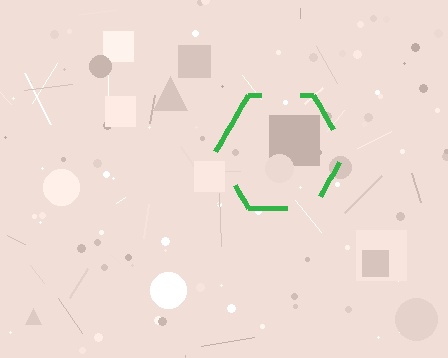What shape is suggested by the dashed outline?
The dashed outline suggests a hexagon.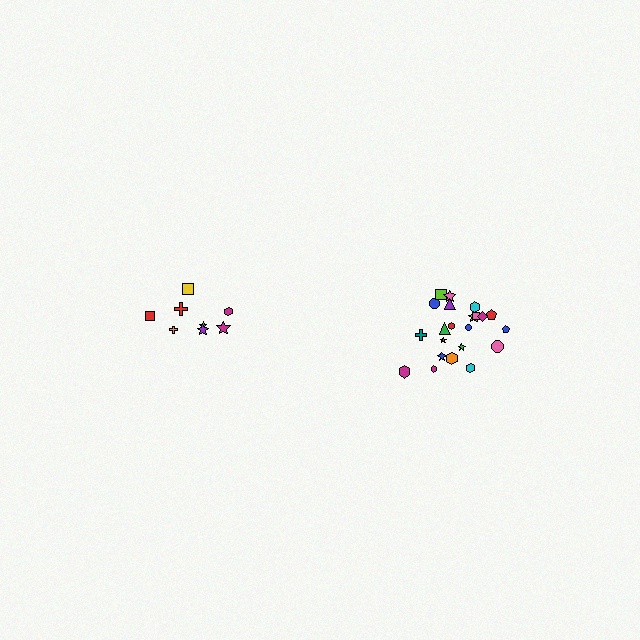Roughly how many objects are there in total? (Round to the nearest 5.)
Roughly 30 objects in total.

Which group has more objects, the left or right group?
The right group.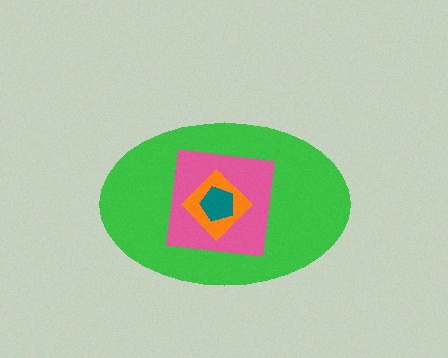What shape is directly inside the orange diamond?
The teal pentagon.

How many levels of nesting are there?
4.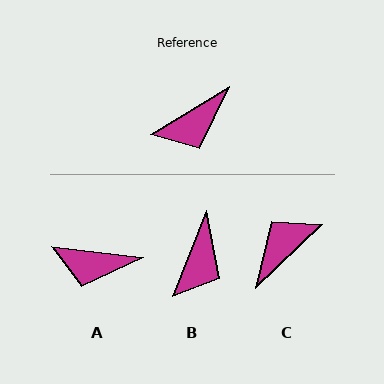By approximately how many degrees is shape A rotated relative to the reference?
Approximately 38 degrees clockwise.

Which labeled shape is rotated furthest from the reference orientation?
C, about 167 degrees away.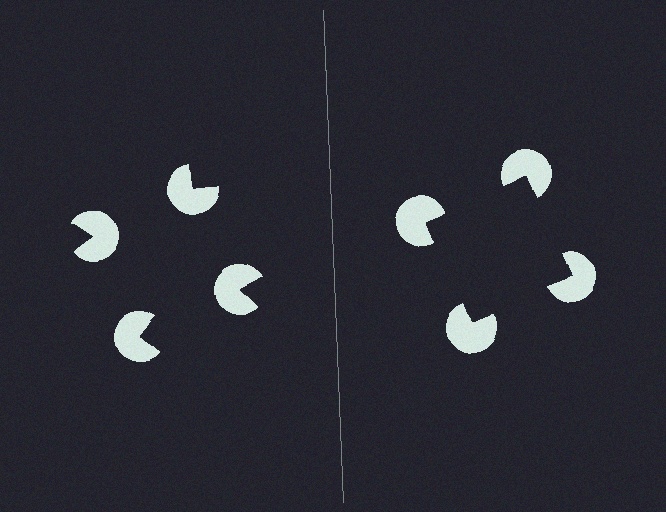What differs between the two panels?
The pac-man discs are positioned identically on both sides; only the wedge orientations differ. On the right they align to a square; on the left they are misaligned.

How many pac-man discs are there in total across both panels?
8 — 4 on each side.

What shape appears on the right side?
An illusory square.